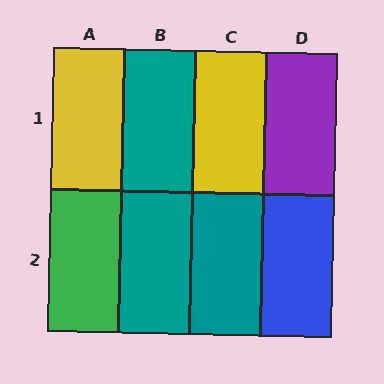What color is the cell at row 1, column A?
Yellow.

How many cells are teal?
3 cells are teal.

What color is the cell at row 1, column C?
Yellow.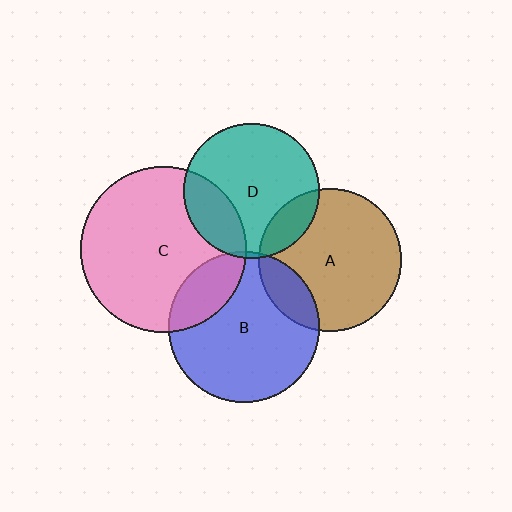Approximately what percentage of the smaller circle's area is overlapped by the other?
Approximately 15%.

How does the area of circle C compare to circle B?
Approximately 1.2 times.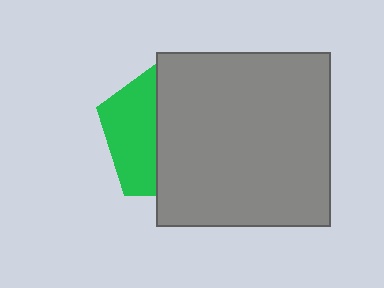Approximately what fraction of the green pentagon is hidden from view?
Roughly 65% of the green pentagon is hidden behind the gray square.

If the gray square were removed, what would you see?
You would see the complete green pentagon.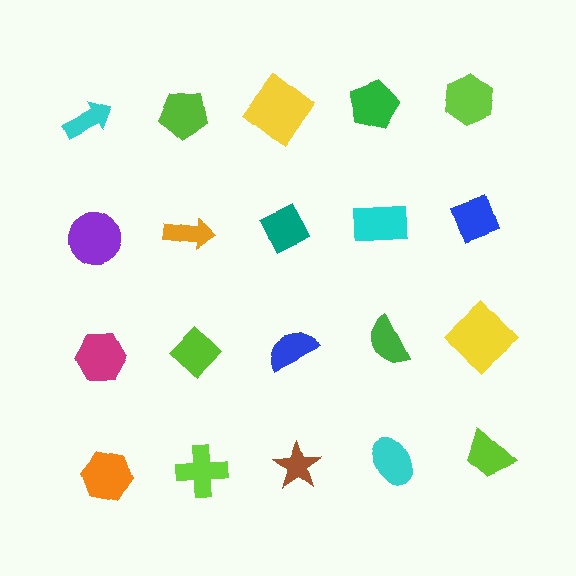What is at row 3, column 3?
A blue semicircle.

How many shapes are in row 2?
5 shapes.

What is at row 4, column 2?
A lime cross.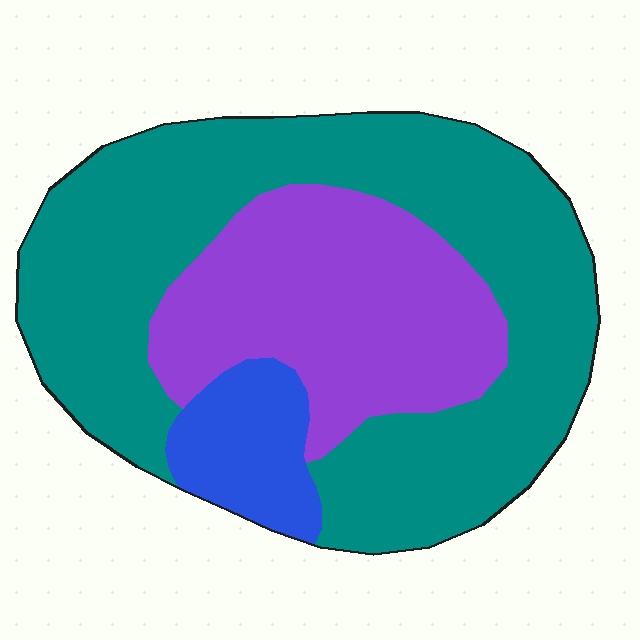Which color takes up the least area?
Blue, at roughly 10%.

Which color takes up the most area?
Teal, at roughly 60%.